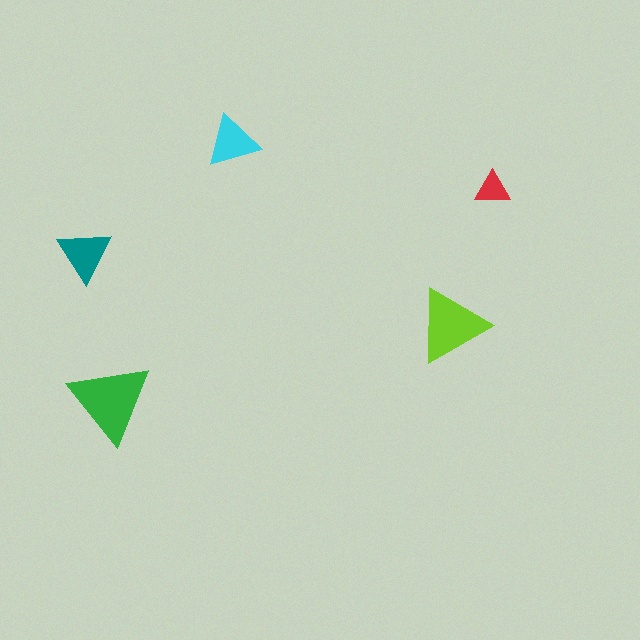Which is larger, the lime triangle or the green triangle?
The green one.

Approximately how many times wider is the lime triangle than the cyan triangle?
About 1.5 times wider.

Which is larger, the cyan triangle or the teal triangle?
The teal one.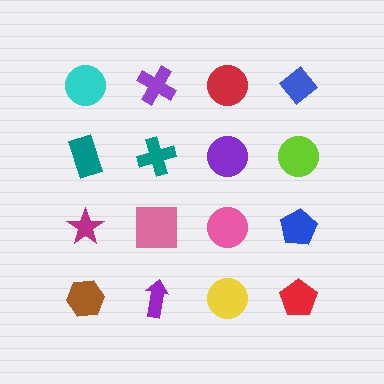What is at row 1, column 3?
A red circle.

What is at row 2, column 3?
A purple circle.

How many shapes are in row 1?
4 shapes.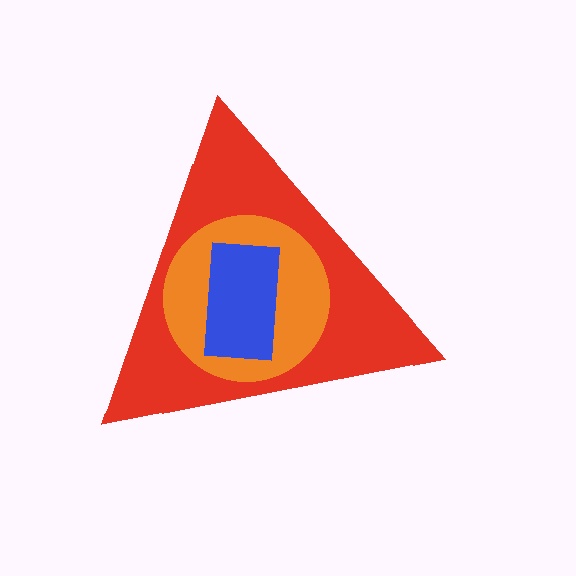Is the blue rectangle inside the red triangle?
Yes.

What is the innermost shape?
The blue rectangle.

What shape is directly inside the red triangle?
The orange circle.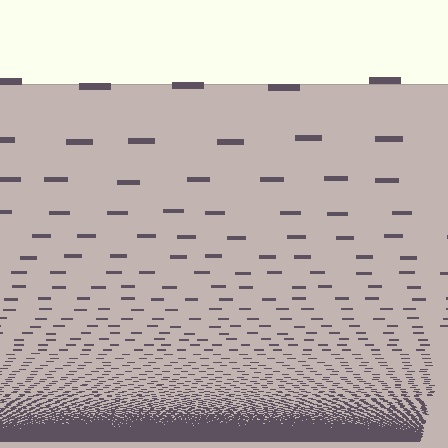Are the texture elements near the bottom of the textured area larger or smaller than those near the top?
Smaller. The gradient is inverted — elements near the bottom are smaller and denser.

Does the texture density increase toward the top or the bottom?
Density increases toward the bottom.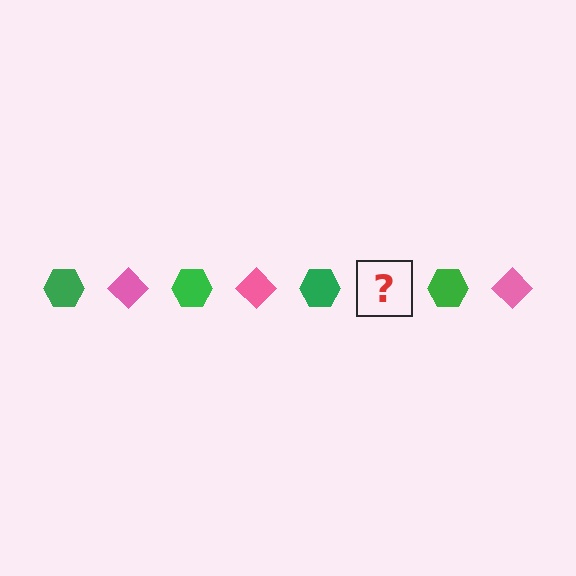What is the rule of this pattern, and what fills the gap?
The rule is that the pattern alternates between green hexagon and pink diamond. The gap should be filled with a pink diamond.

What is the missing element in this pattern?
The missing element is a pink diamond.